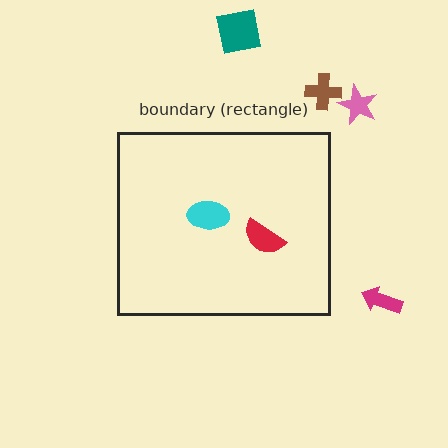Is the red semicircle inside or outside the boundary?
Inside.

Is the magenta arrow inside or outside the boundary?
Outside.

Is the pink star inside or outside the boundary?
Outside.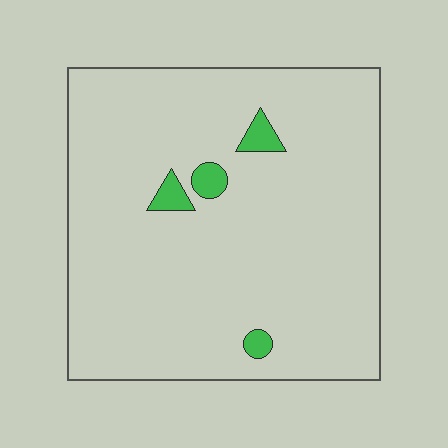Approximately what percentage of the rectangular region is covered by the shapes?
Approximately 5%.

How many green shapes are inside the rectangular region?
4.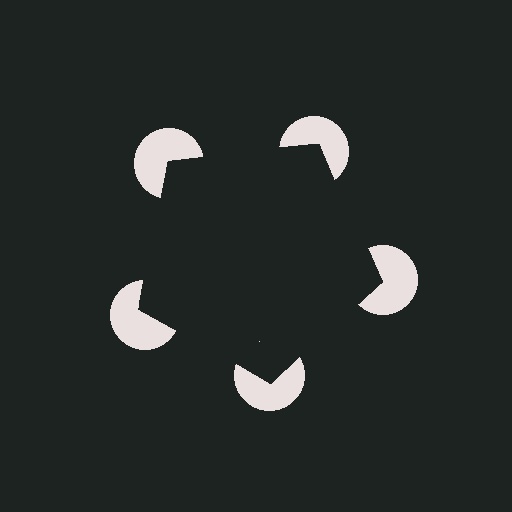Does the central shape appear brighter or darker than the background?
It typically appears slightly darker than the background, even though no actual brightness change is drawn.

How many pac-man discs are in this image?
There are 5 — one at each vertex of the illusory pentagon.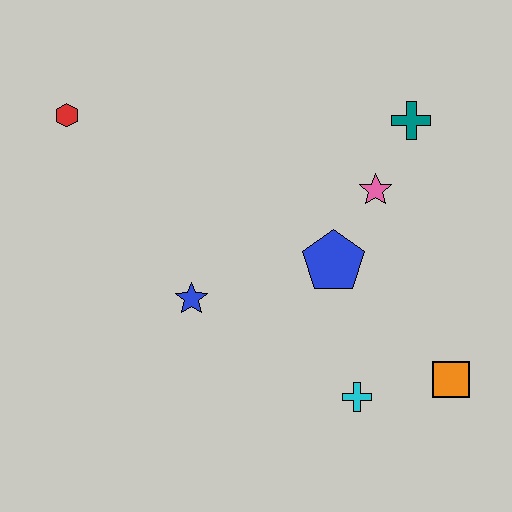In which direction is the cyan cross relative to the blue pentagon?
The cyan cross is below the blue pentagon.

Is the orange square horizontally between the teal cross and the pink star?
No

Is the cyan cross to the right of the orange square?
No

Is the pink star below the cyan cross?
No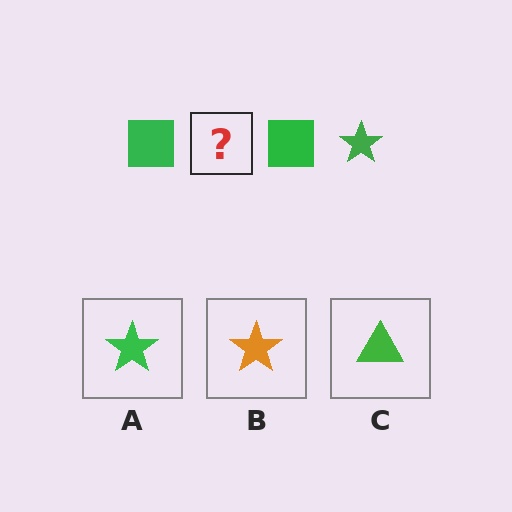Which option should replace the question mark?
Option A.